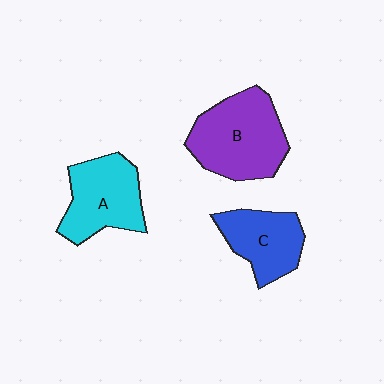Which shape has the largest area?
Shape B (purple).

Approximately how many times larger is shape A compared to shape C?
Approximately 1.2 times.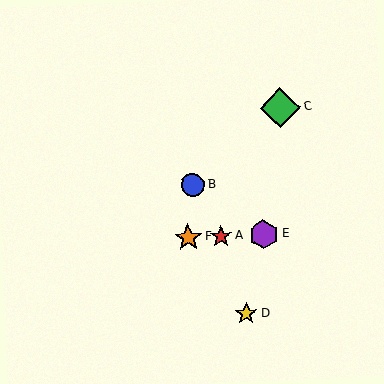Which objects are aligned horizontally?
Objects A, E, F are aligned horizontally.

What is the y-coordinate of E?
Object E is at y≈235.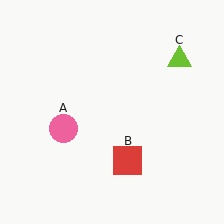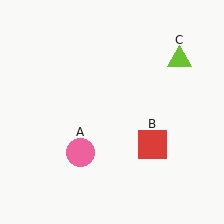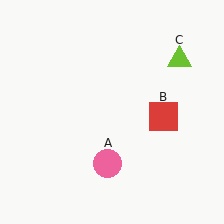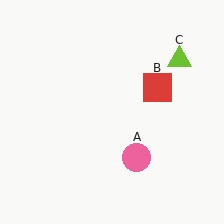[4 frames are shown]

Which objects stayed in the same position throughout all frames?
Lime triangle (object C) remained stationary.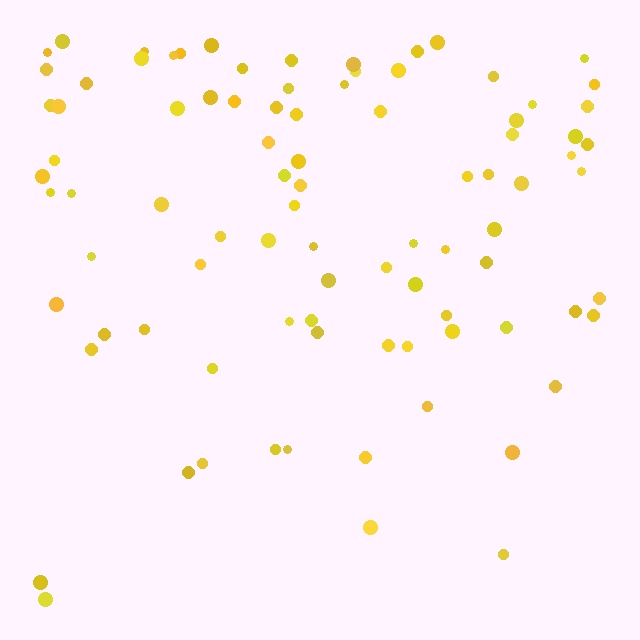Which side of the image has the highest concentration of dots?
The top.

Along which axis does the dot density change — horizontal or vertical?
Vertical.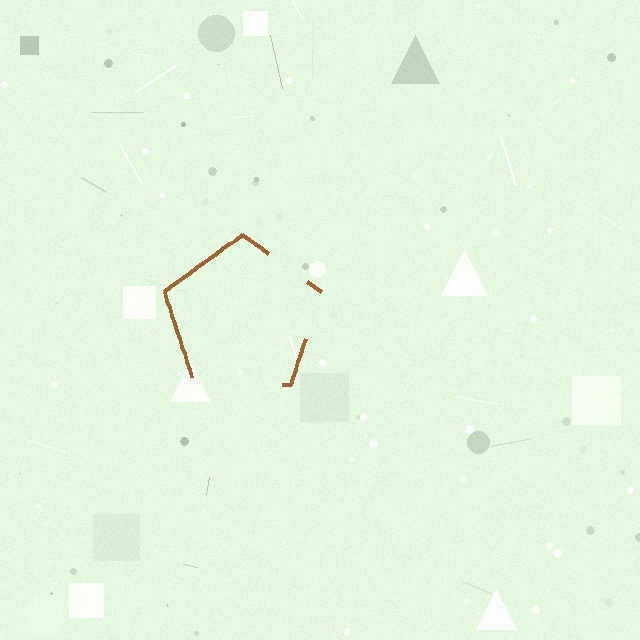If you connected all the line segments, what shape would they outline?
They would outline a pentagon.